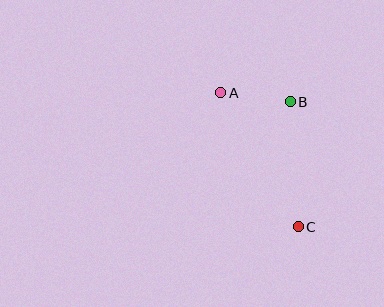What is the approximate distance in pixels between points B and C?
The distance between B and C is approximately 125 pixels.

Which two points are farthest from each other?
Points A and C are farthest from each other.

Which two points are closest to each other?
Points A and B are closest to each other.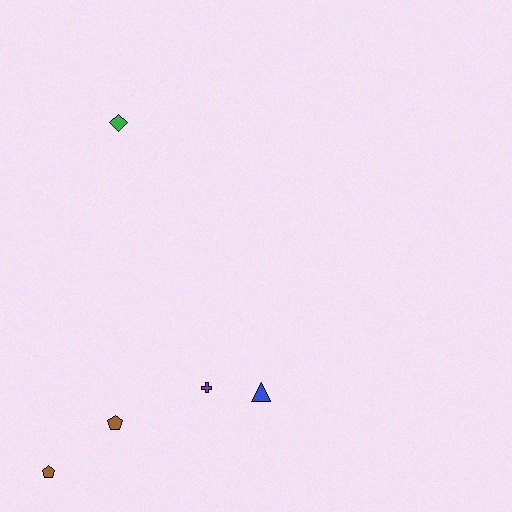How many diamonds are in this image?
There is 1 diamond.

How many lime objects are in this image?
There are no lime objects.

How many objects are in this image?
There are 5 objects.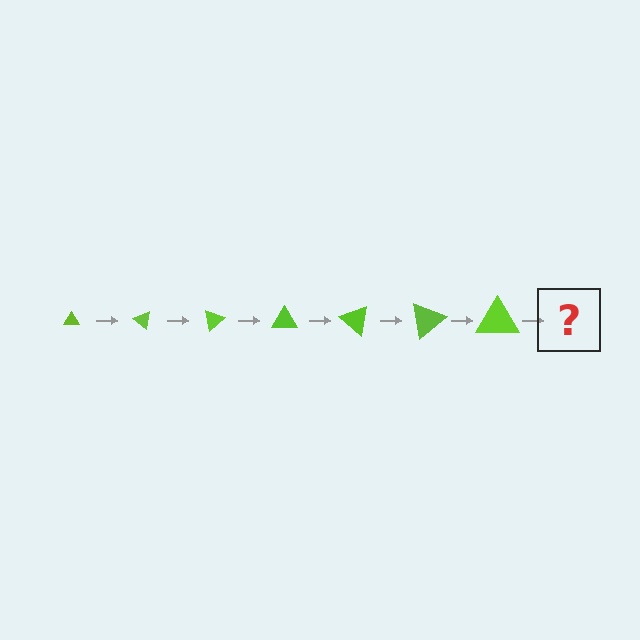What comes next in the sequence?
The next element should be a triangle, larger than the previous one and rotated 280 degrees from the start.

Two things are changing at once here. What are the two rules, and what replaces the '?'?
The two rules are that the triangle grows larger each step and it rotates 40 degrees each step. The '?' should be a triangle, larger than the previous one and rotated 280 degrees from the start.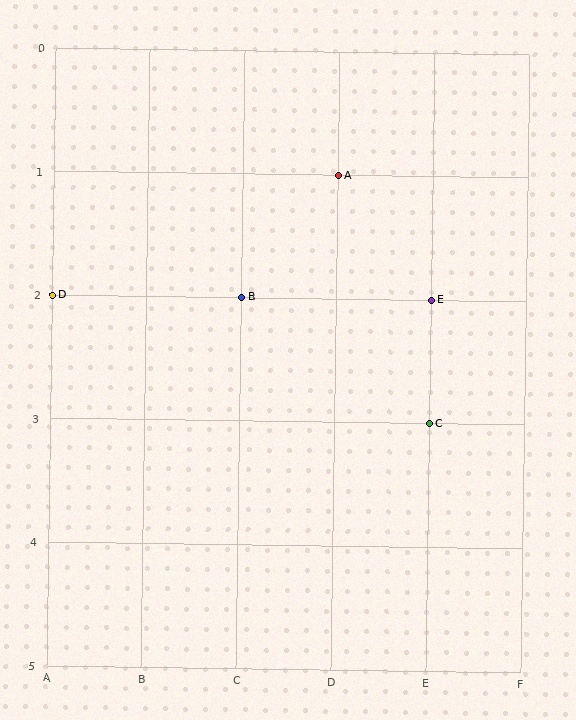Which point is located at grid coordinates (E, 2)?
Point E is at (E, 2).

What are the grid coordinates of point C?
Point C is at grid coordinates (E, 3).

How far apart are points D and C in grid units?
Points D and C are 4 columns and 1 row apart (about 4.1 grid units diagonally).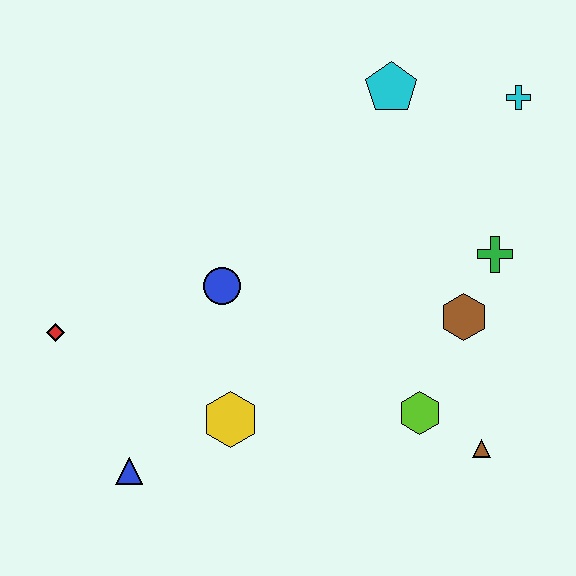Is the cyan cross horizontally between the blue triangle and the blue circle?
No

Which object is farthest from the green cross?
The red diamond is farthest from the green cross.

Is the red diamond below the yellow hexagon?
No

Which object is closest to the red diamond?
The blue triangle is closest to the red diamond.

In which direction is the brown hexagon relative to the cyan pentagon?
The brown hexagon is below the cyan pentagon.